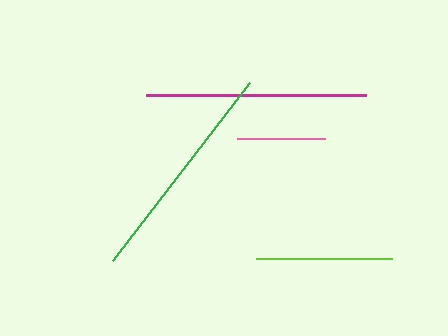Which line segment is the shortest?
The pink line is the shortest at approximately 88 pixels.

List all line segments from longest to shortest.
From longest to shortest: green, magenta, lime, pink.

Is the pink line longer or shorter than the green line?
The green line is longer than the pink line.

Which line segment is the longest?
The green line is the longest at approximately 225 pixels.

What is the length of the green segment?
The green segment is approximately 225 pixels long.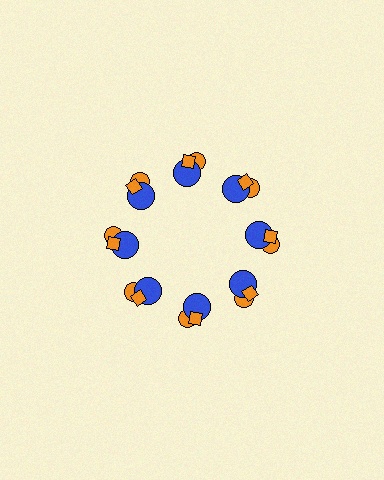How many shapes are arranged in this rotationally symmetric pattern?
There are 24 shapes, arranged in 8 groups of 3.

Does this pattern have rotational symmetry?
Yes, this pattern has 8-fold rotational symmetry. It looks the same after rotating 45 degrees around the center.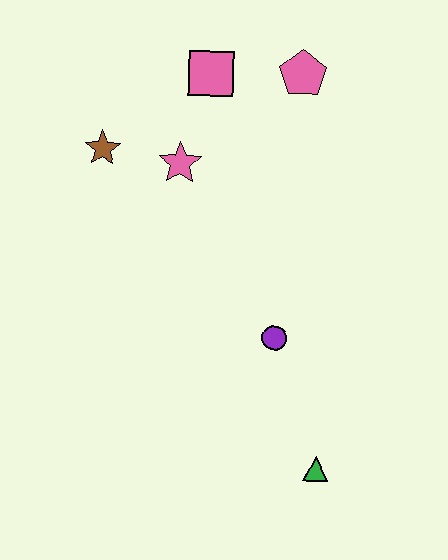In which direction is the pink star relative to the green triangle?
The pink star is above the green triangle.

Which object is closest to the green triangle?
The purple circle is closest to the green triangle.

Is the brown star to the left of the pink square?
Yes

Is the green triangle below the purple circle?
Yes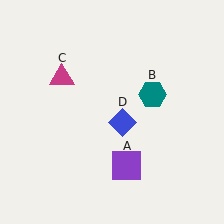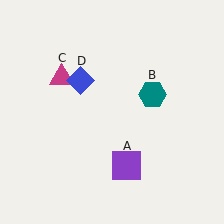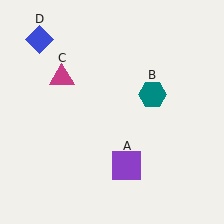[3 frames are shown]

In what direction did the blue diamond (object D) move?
The blue diamond (object D) moved up and to the left.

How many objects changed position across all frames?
1 object changed position: blue diamond (object D).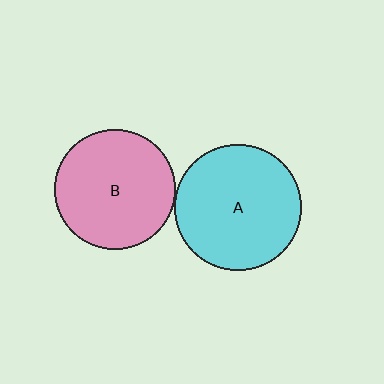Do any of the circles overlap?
No, none of the circles overlap.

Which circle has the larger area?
Circle A (cyan).